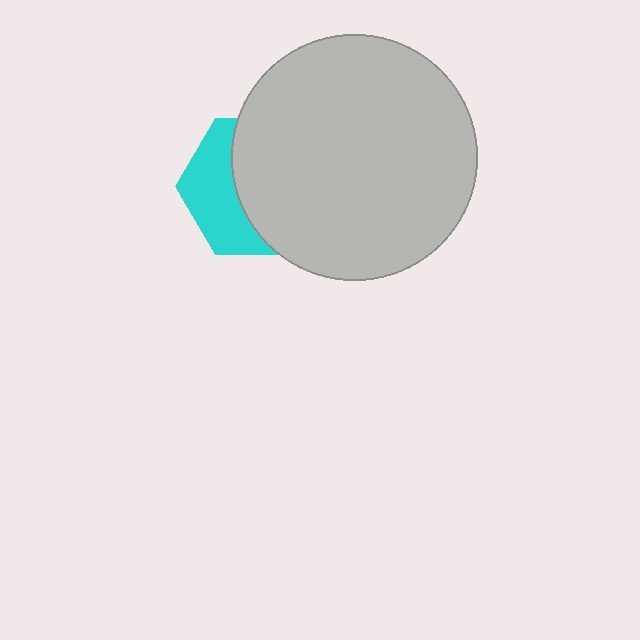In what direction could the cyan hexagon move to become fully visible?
The cyan hexagon could move left. That would shift it out from behind the light gray circle entirely.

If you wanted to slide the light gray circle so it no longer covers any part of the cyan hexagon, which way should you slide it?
Slide it right — that is the most direct way to separate the two shapes.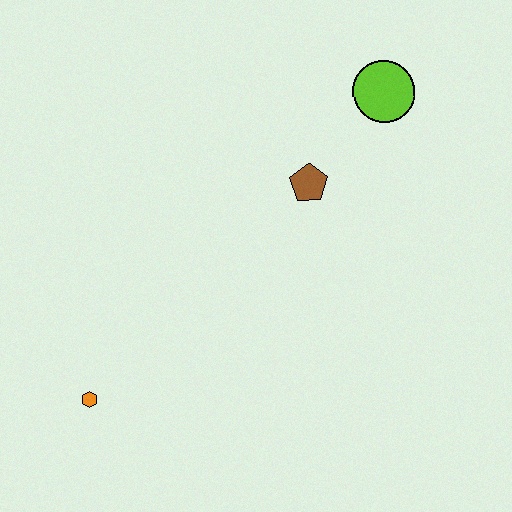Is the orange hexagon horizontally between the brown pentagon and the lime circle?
No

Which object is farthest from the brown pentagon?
The orange hexagon is farthest from the brown pentagon.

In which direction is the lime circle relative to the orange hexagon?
The lime circle is above the orange hexagon.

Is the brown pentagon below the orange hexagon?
No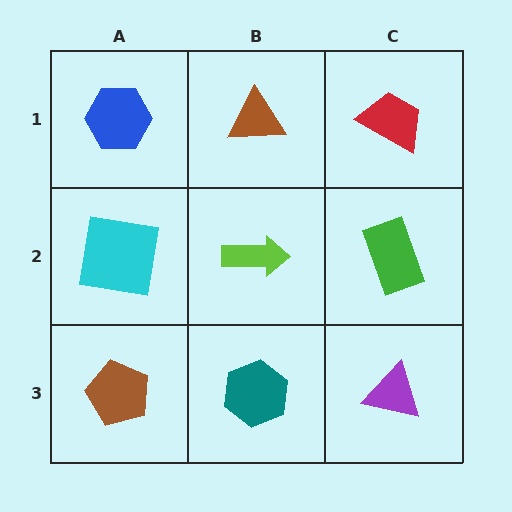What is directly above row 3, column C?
A green rectangle.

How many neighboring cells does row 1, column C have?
2.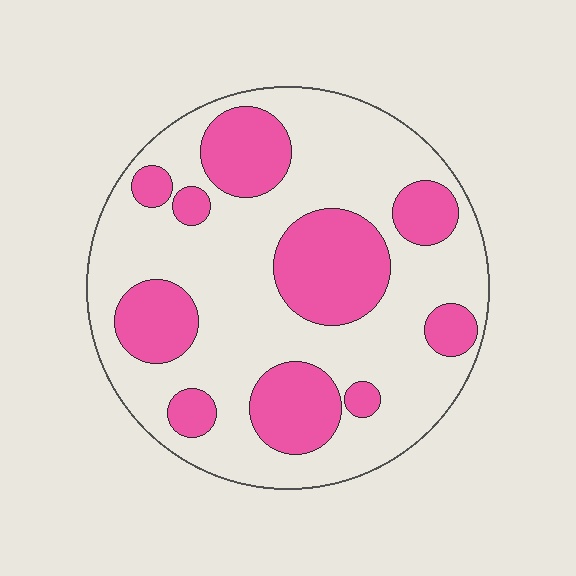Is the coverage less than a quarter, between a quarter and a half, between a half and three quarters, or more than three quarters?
Between a quarter and a half.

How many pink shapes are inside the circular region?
10.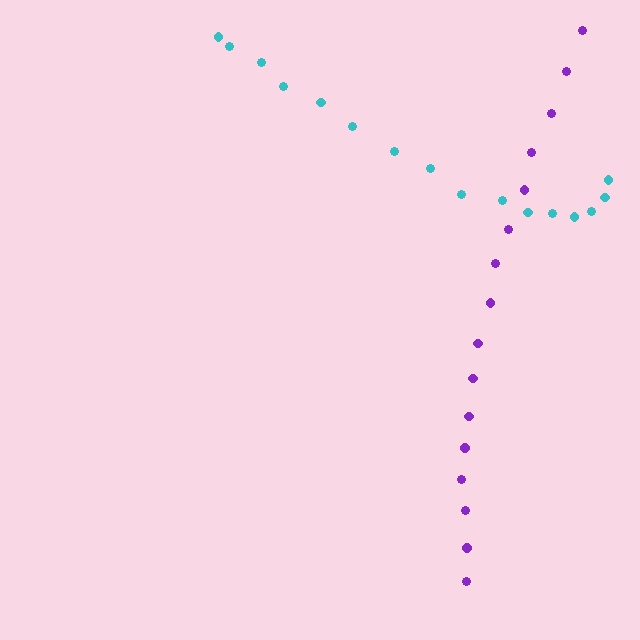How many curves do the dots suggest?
There are 2 distinct paths.